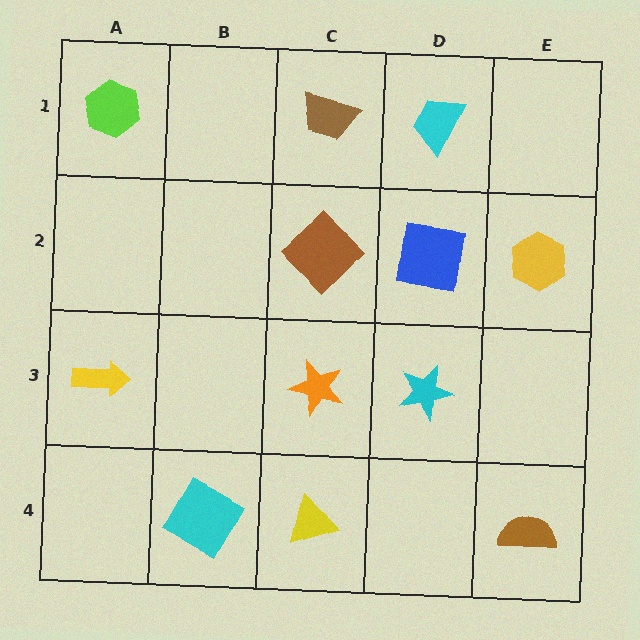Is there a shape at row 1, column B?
No, that cell is empty.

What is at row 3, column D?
A cyan star.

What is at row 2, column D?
A blue square.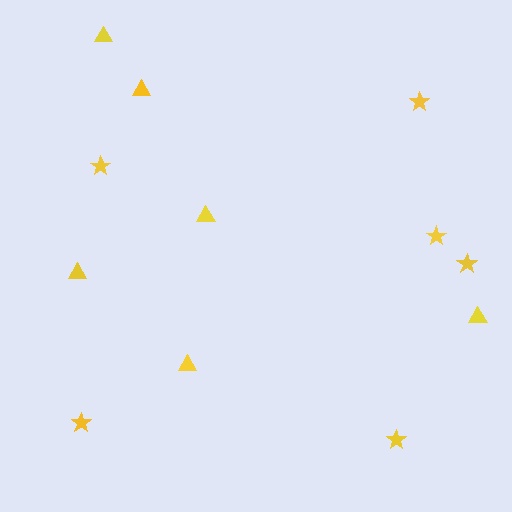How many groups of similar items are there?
There are 2 groups: one group of stars (6) and one group of triangles (6).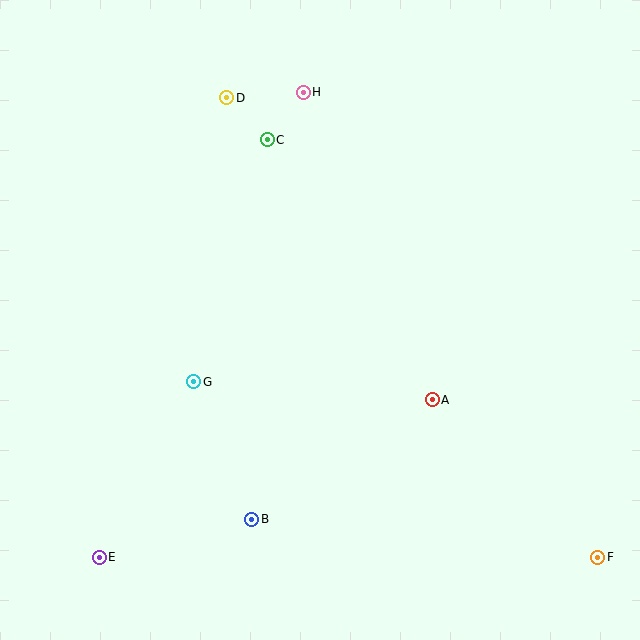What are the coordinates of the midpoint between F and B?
The midpoint between F and B is at (425, 538).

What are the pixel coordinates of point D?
Point D is at (227, 98).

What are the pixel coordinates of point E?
Point E is at (99, 557).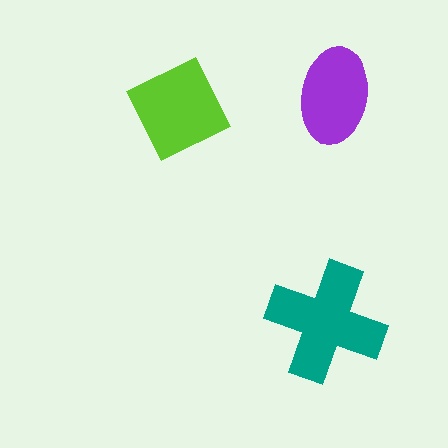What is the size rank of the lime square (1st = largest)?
2nd.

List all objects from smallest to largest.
The purple ellipse, the lime square, the teal cross.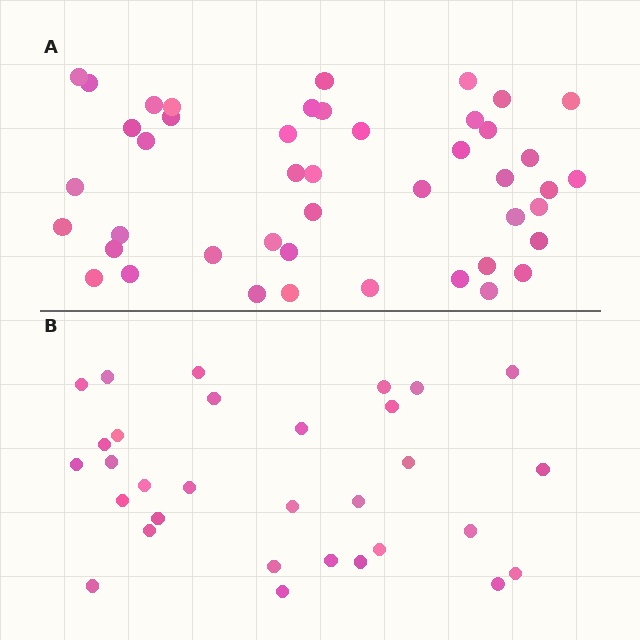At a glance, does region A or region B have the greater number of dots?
Region A (the top region) has more dots.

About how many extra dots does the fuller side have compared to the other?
Region A has approximately 15 more dots than region B.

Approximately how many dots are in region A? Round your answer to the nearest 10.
About 40 dots. (The exact count is 45, which rounds to 40.)